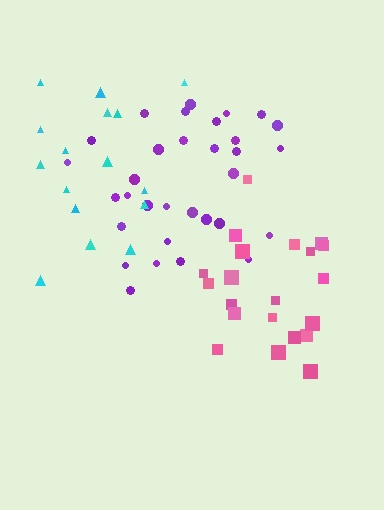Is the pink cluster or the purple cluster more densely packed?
Purple.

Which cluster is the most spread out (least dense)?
Cyan.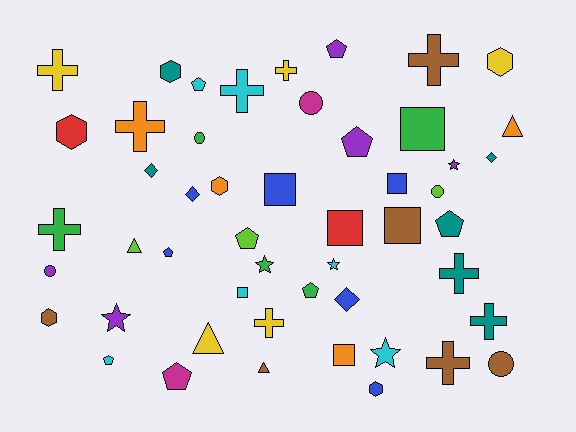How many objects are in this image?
There are 50 objects.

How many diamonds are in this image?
There are 4 diamonds.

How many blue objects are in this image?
There are 6 blue objects.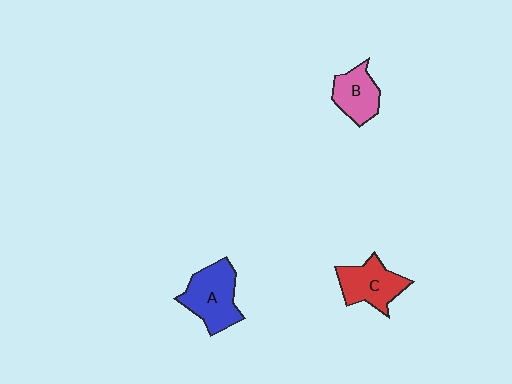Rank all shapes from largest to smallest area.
From largest to smallest: A (blue), C (red), B (pink).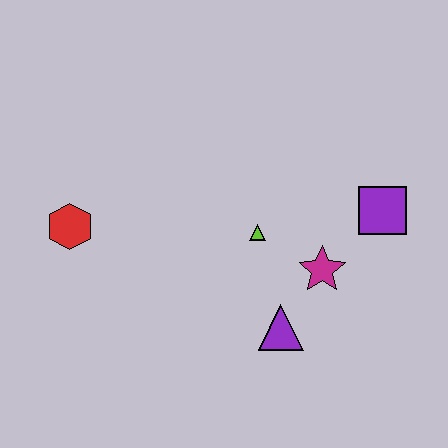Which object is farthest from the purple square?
The red hexagon is farthest from the purple square.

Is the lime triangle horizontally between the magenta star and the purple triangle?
No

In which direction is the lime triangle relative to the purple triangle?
The lime triangle is above the purple triangle.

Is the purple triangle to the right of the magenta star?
No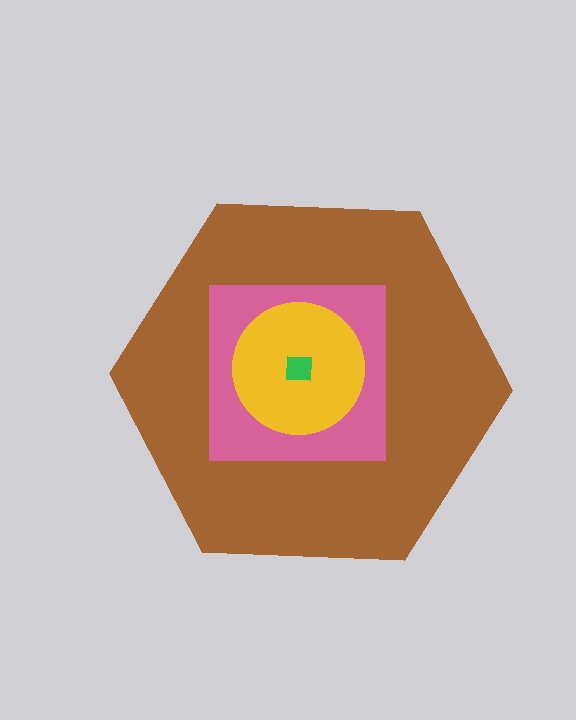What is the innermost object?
The green square.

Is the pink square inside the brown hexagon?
Yes.